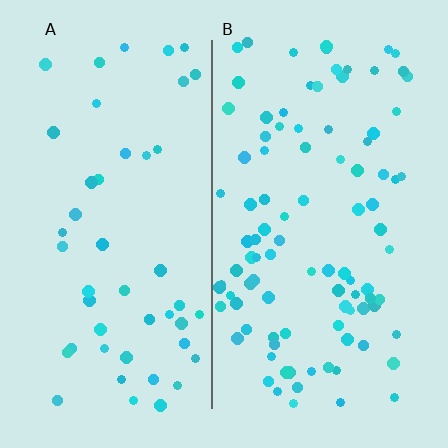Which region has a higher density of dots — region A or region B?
B (the right).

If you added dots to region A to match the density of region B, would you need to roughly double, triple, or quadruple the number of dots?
Approximately double.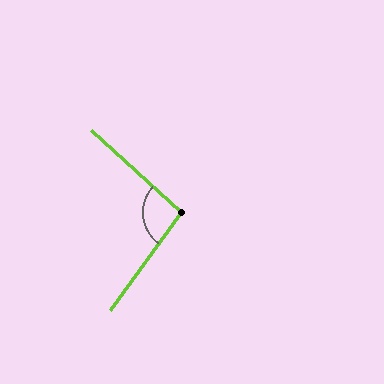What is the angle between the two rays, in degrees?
Approximately 96 degrees.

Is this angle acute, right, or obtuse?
It is obtuse.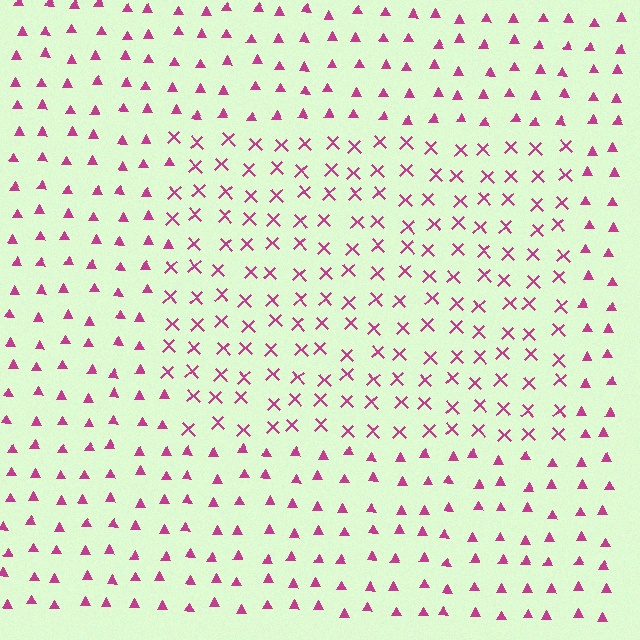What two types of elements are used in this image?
The image uses X marks inside the rectangle region and triangles outside it.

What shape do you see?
I see a rectangle.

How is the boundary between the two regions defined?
The boundary is defined by a change in element shape: X marks inside vs. triangles outside. All elements share the same color and spacing.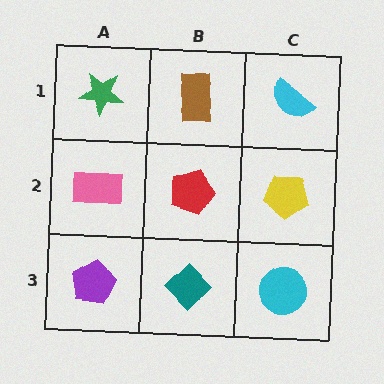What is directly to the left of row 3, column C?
A teal diamond.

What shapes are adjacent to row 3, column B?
A red pentagon (row 2, column B), a purple pentagon (row 3, column A), a cyan circle (row 3, column C).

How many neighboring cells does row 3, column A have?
2.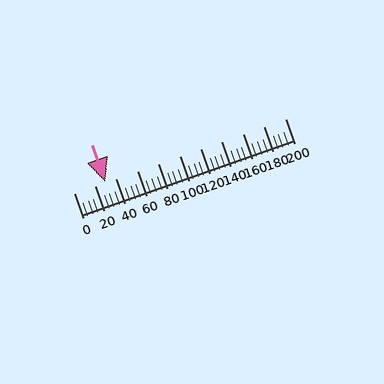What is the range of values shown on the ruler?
The ruler shows values from 0 to 200.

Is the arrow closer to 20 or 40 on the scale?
The arrow is closer to 40.